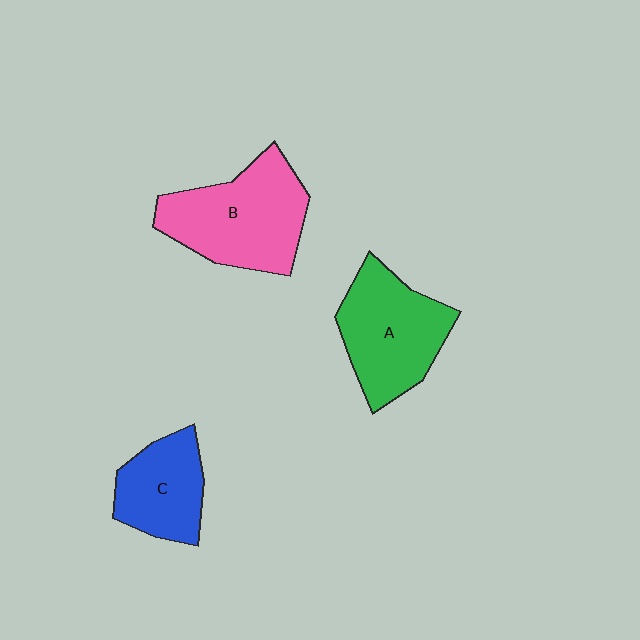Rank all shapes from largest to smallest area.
From largest to smallest: B (pink), A (green), C (blue).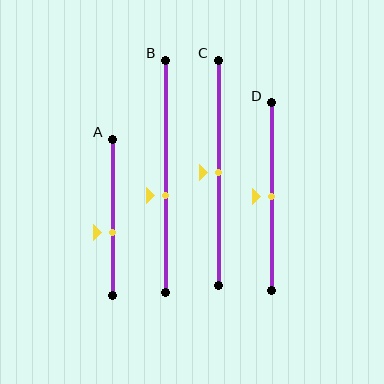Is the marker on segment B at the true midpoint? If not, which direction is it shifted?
No, the marker on segment B is shifted downward by about 8% of the segment length.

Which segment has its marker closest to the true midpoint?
Segment C has its marker closest to the true midpoint.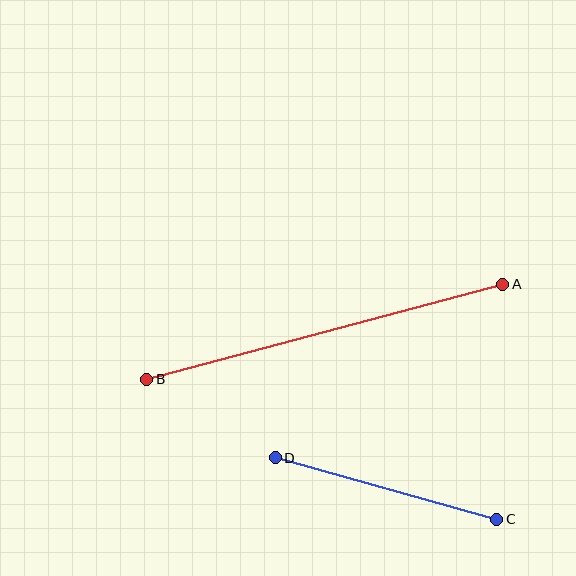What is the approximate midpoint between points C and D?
The midpoint is at approximately (386, 488) pixels.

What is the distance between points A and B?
The distance is approximately 369 pixels.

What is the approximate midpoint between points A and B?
The midpoint is at approximately (325, 332) pixels.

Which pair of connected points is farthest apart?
Points A and B are farthest apart.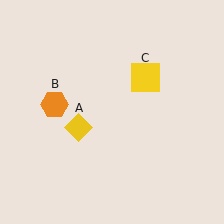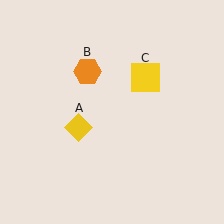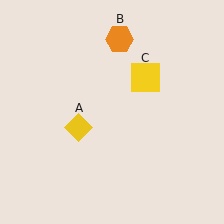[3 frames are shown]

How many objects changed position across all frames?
1 object changed position: orange hexagon (object B).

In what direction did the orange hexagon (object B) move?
The orange hexagon (object B) moved up and to the right.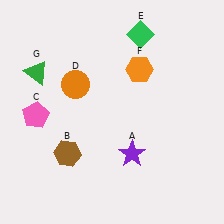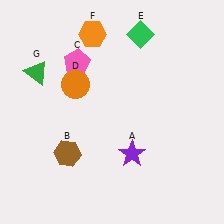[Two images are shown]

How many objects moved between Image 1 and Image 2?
2 objects moved between the two images.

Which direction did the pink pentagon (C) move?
The pink pentagon (C) moved up.